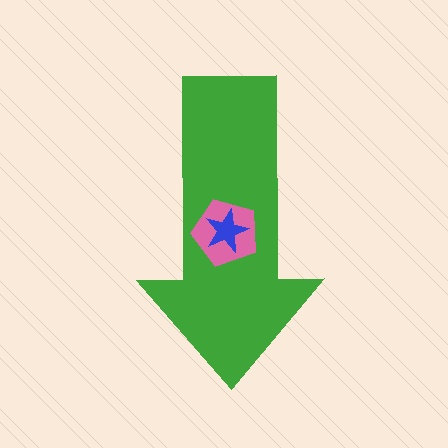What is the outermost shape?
The green arrow.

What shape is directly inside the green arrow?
The pink pentagon.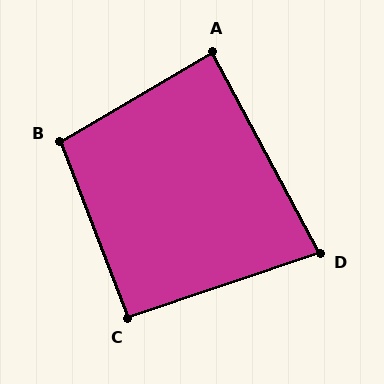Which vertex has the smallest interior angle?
D, at approximately 81 degrees.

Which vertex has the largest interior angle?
B, at approximately 99 degrees.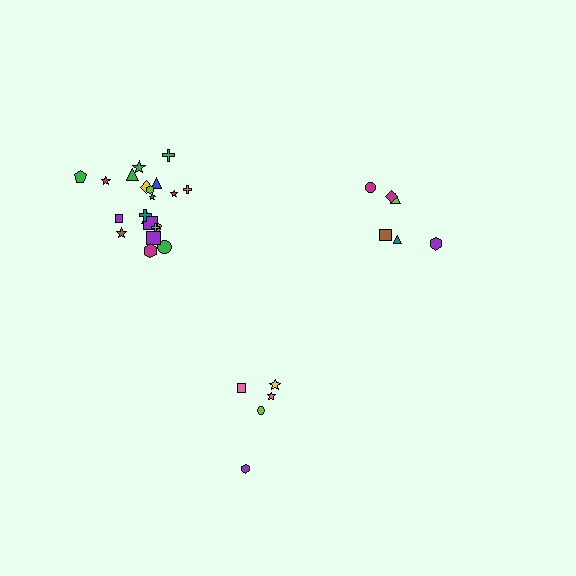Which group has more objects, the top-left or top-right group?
The top-left group.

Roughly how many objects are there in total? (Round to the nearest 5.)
Roughly 35 objects in total.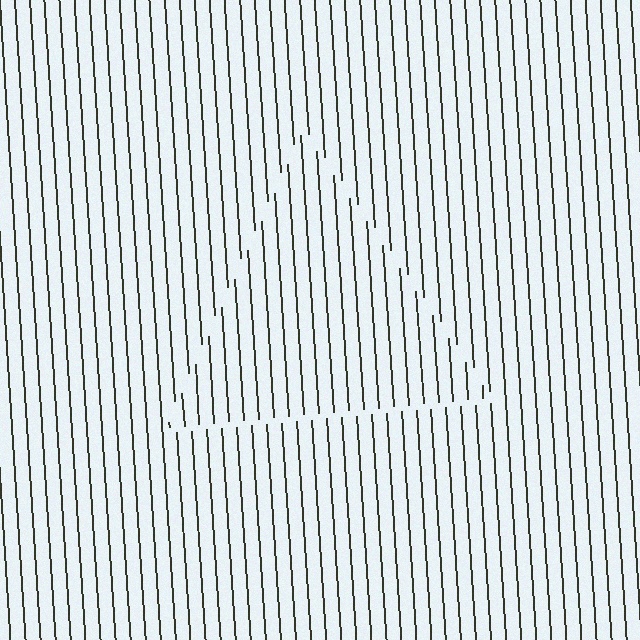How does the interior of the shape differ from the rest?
The interior of the shape contains the same grating, shifted by half a period — the contour is defined by the phase discontinuity where line-ends from the inner and outer gratings abut.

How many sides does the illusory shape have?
3 sides — the line-ends trace a triangle.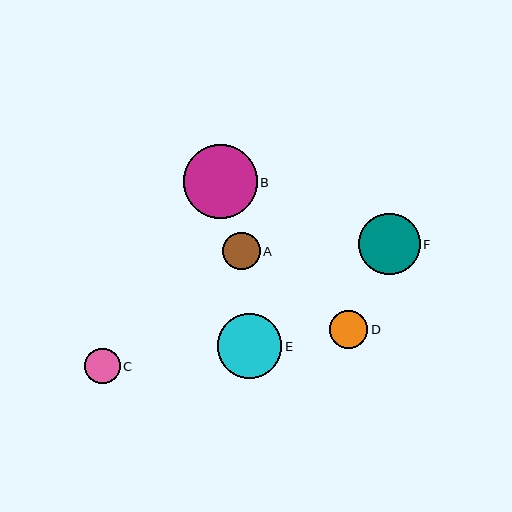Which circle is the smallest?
Circle C is the smallest with a size of approximately 36 pixels.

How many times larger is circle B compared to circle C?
Circle B is approximately 2.1 times the size of circle C.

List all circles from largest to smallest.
From largest to smallest: B, E, F, D, A, C.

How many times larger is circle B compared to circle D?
Circle B is approximately 1.9 times the size of circle D.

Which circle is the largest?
Circle B is the largest with a size of approximately 73 pixels.